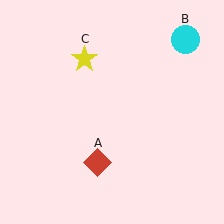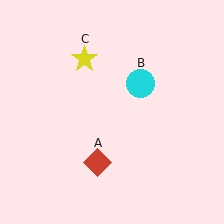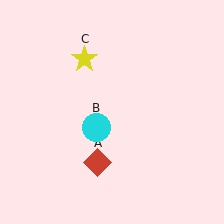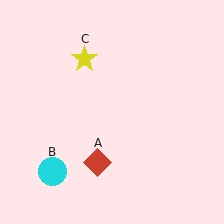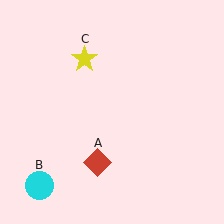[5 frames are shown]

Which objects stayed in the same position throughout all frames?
Red diamond (object A) and yellow star (object C) remained stationary.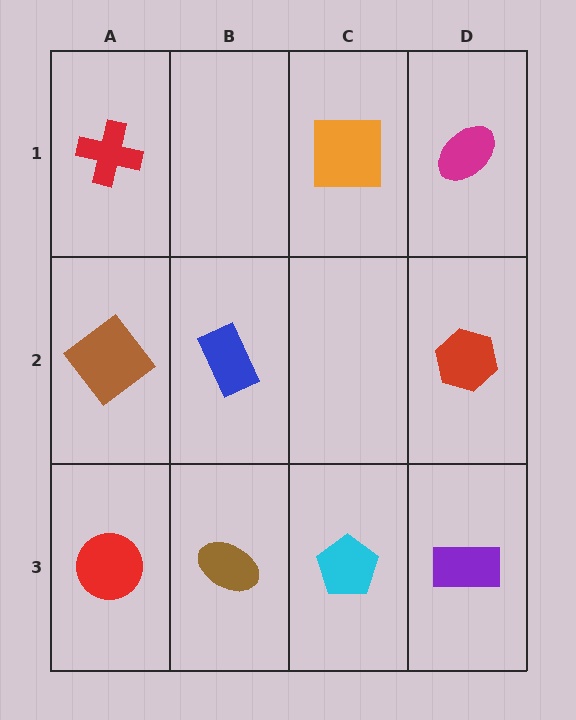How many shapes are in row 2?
3 shapes.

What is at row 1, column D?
A magenta ellipse.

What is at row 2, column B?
A blue rectangle.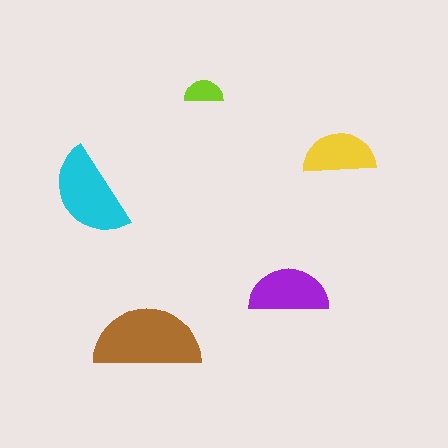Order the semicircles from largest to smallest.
the brown one, the cyan one, the purple one, the yellow one, the lime one.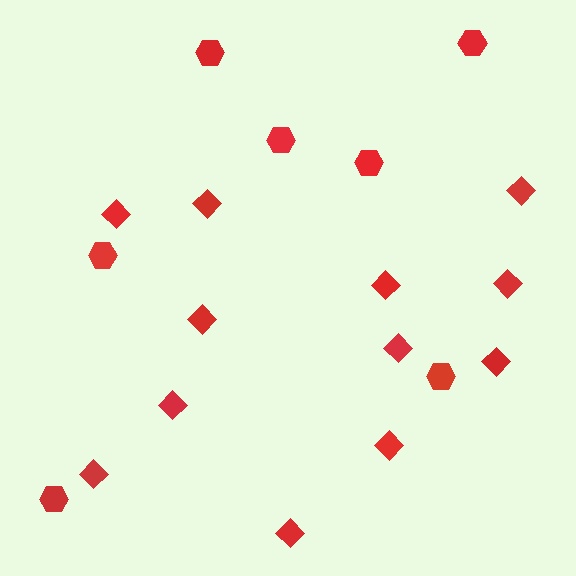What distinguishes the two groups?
There are 2 groups: one group of diamonds (12) and one group of hexagons (7).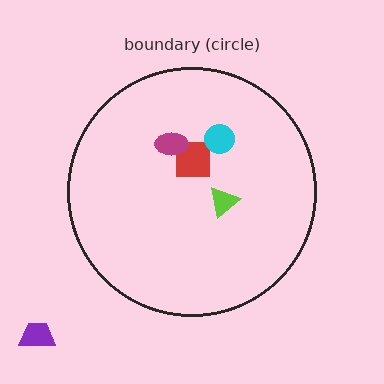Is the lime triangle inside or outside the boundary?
Inside.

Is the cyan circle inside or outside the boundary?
Inside.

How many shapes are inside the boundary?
4 inside, 1 outside.